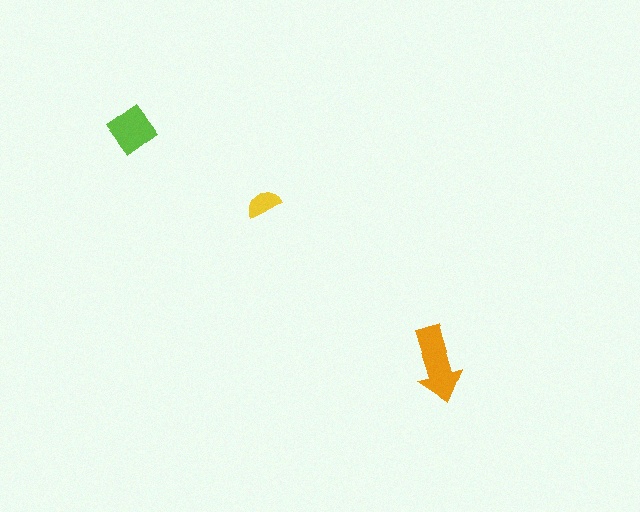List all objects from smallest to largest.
The yellow semicircle, the lime diamond, the orange arrow.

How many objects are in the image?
There are 3 objects in the image.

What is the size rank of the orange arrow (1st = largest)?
1st.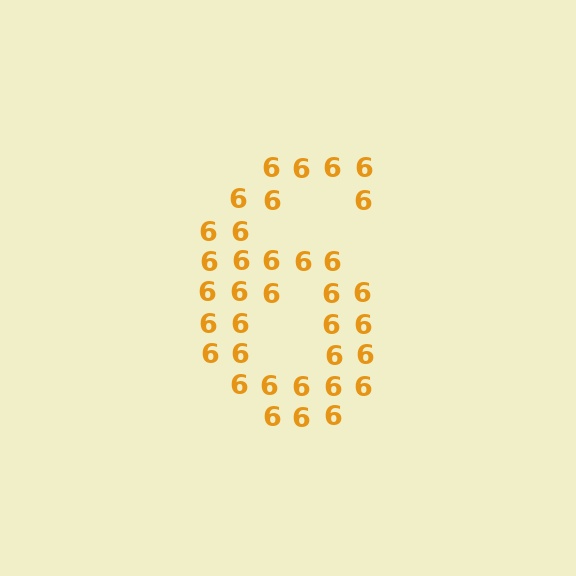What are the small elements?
The small elements are digit 6's.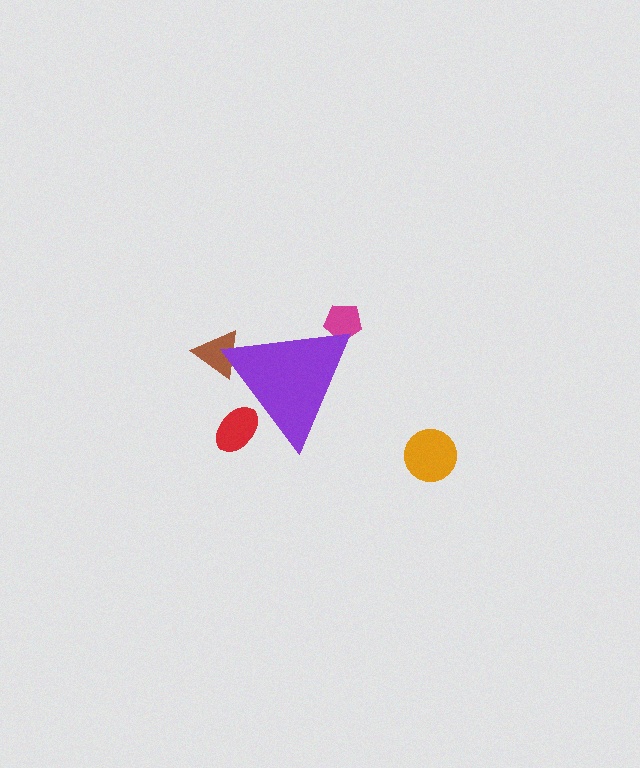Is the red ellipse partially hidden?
Yes, the red ellipse is partially hidden behind the purple triangle.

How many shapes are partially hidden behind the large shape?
3 shapes are partially hidden.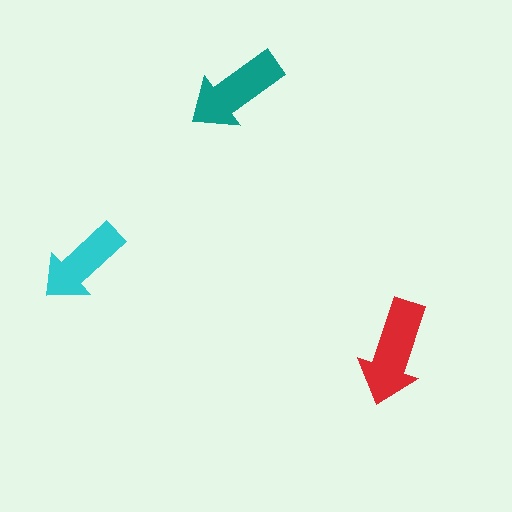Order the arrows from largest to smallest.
the red one, the teal one, the cyan one.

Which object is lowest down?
The red arrow is bottommost.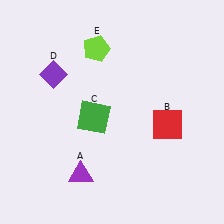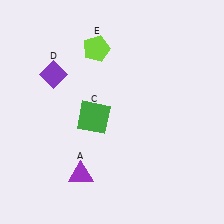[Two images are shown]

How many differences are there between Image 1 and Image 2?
There is 1 difference between the two images.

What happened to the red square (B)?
The red square (B) was removed in Image 2. It was in the bottom-right area of Image 1.